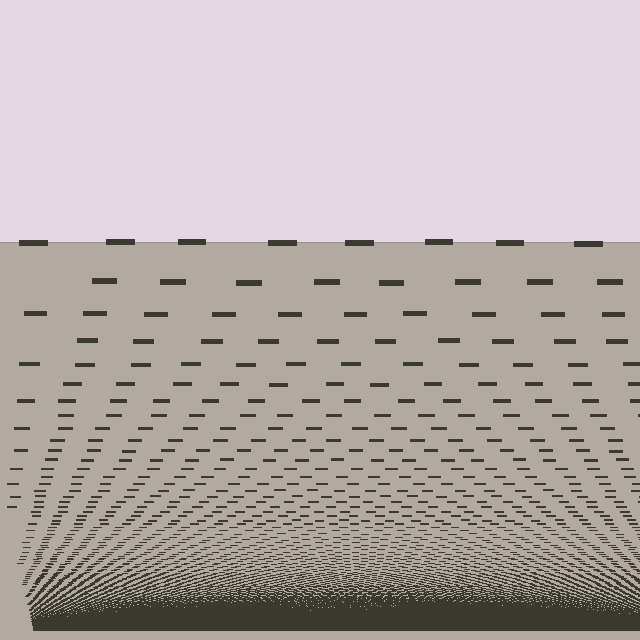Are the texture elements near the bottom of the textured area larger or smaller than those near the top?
Smaller. The gradient is inverted — elements near the bottom are smaller and denser.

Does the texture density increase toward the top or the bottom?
Density increases toward the bottom.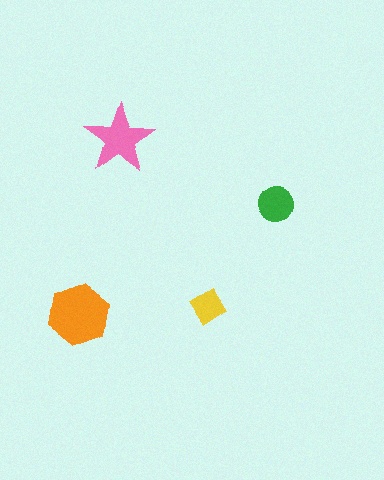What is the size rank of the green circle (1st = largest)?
3rd.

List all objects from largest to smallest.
The orange hexagon, the pink star, the green circle, the yellow diamond.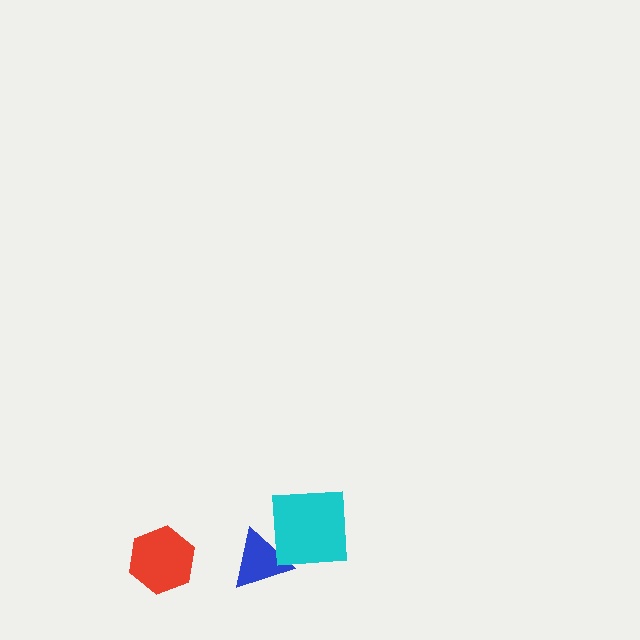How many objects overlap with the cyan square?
1 object overlaps with the cyan square.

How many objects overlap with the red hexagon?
0 objects overlap with the red hexagon.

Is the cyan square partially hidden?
No, no other shape covers it.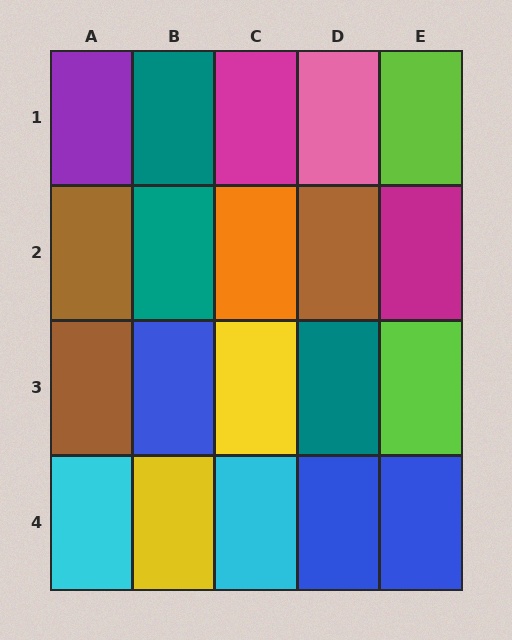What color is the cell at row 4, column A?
Cyan.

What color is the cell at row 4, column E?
Blue.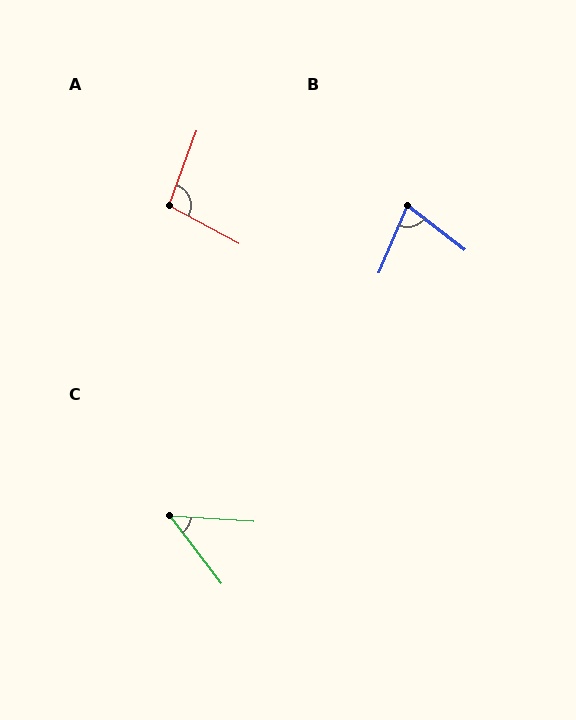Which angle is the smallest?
C, at approximately 49 degrees.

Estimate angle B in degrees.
Approximately 75 degrees.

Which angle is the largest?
A, at approximately 99 degrees.